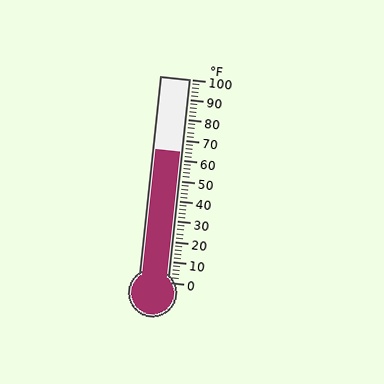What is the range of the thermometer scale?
The thermometer scale ranges from 0°F to 100°F.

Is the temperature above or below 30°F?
The temperature is above 30°F.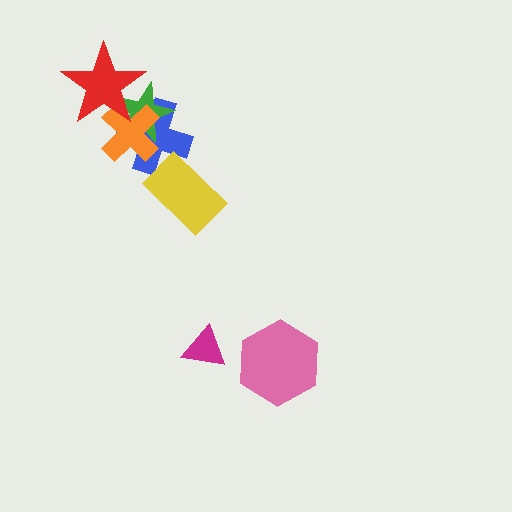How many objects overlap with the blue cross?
4 objects overlap with the blue cross.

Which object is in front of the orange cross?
The red star is in front of the orange cross.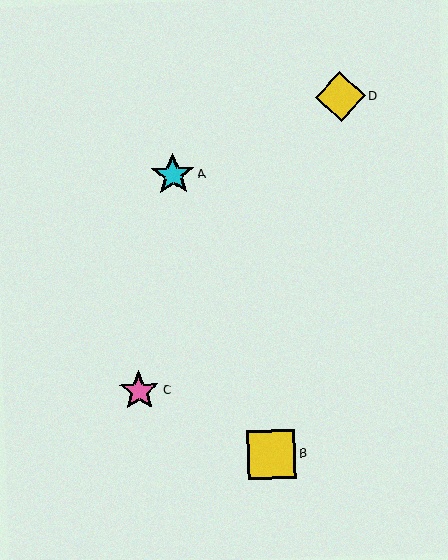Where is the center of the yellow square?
The center of the yellow square is at (271, 455).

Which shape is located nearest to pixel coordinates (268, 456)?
The yellow square (labeled B) at (271, 455) is nearest to that location.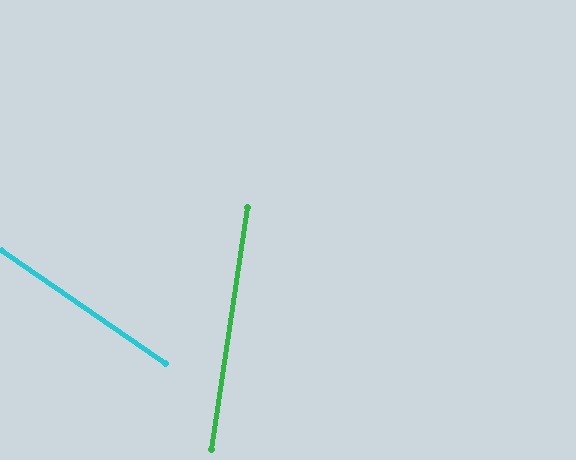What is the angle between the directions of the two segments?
Approximately 64 degrees.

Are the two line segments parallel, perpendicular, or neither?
Neither parallel nor perpendicular — they differ by about 64°.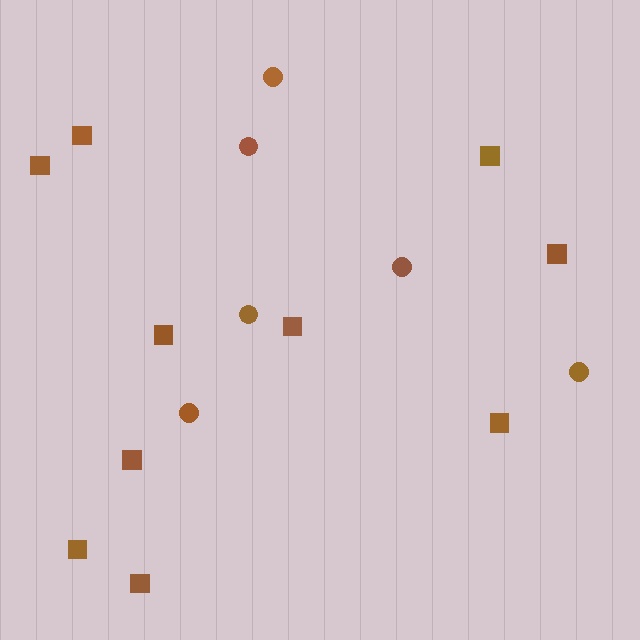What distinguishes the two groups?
There are 2 groups: one group of squares (10) and one group of circles (6).